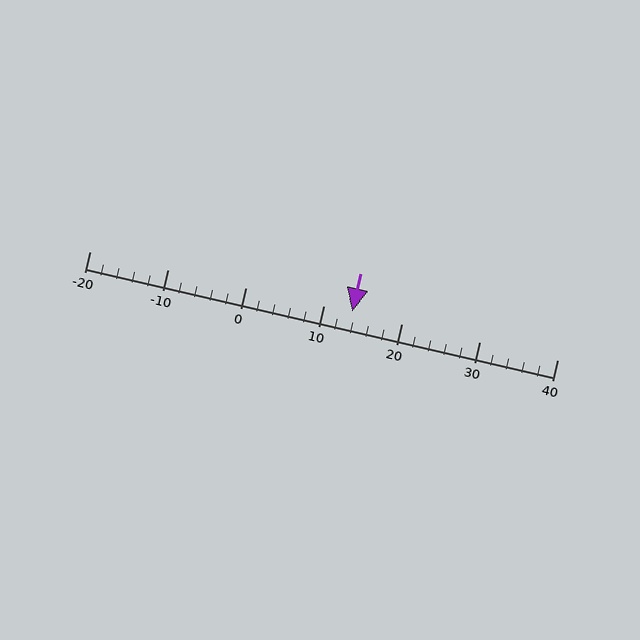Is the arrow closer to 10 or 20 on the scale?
The arrow is closer to 10.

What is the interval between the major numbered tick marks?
The major tick marks are spaced 10 units apart.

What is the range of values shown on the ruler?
The ruler shows values from -20 to 40.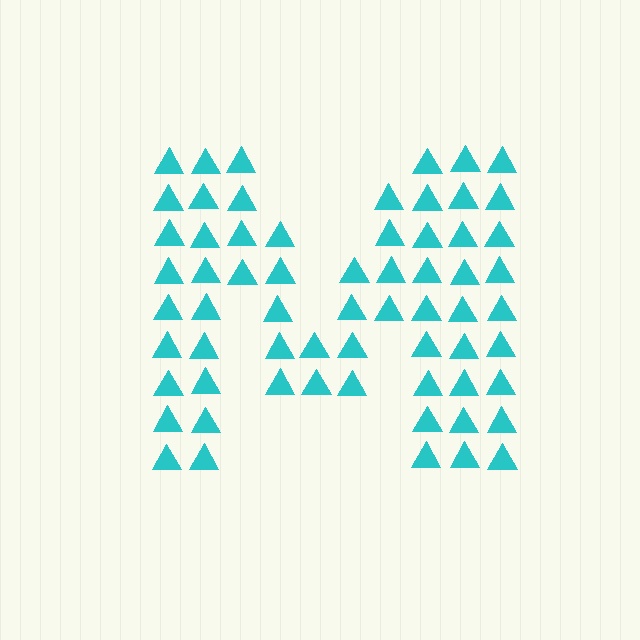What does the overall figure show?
The overall figure shows the letter M.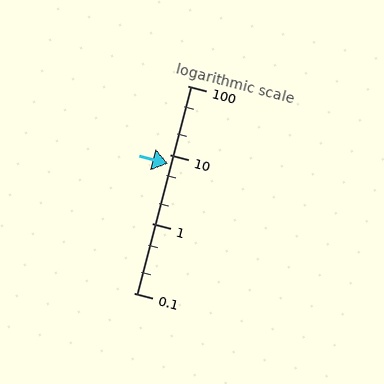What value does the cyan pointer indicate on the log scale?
The pointer indicates approximately 7.5.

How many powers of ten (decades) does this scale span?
The scale spans 3 decades, from 0.1 to 100.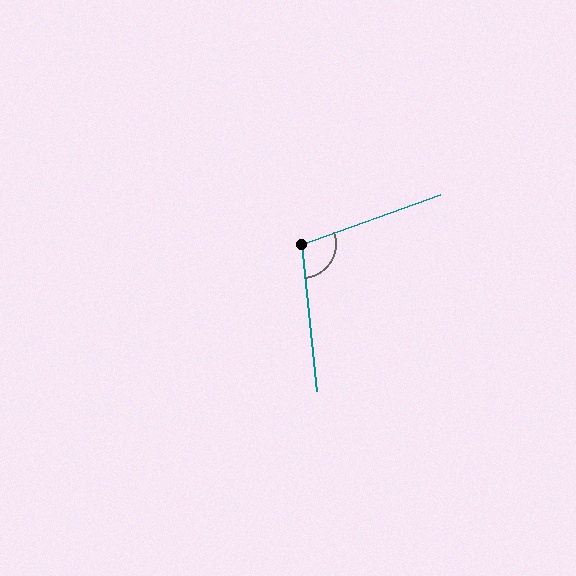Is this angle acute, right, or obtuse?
It is obtuse.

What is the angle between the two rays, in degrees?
Approximately 104 degrees.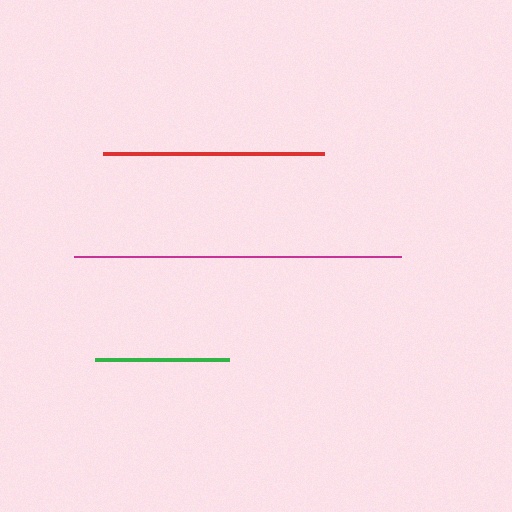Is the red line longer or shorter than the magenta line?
The magenta line is longer than the red line.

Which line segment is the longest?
The magenta line is the longest at approximately 326 pixels.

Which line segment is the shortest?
The green line is the shortest at approximately 134 pixels.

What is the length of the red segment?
The red segment is approximately 221 pixels long.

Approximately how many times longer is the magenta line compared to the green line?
The magenta line is approximately 2.4 times the length of the green line.